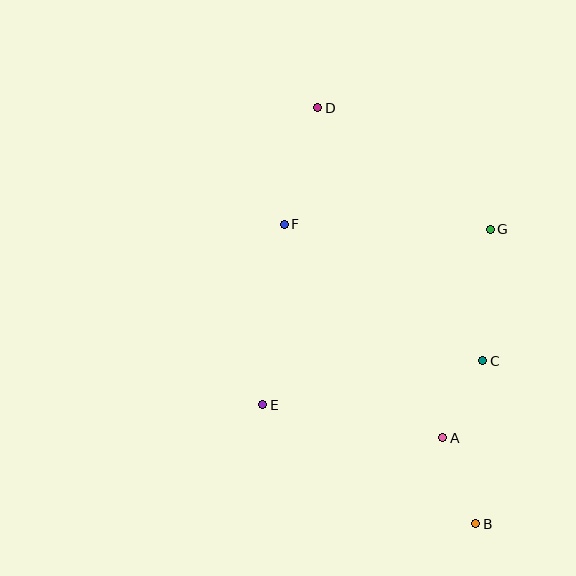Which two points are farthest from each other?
Points B and D are farthest from each other.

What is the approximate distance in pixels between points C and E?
The distance between C and E is approximately 224 pixels.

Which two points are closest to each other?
Points A and C are closest to each other.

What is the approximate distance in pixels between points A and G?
The distance between A and G is approximately 214 pixels.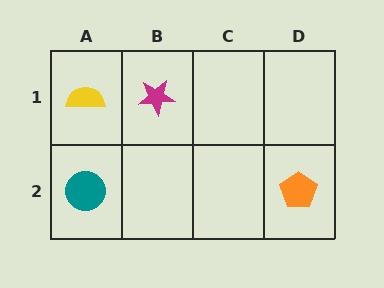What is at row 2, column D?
An orange pentagon.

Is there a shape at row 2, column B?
No, that cell is empty.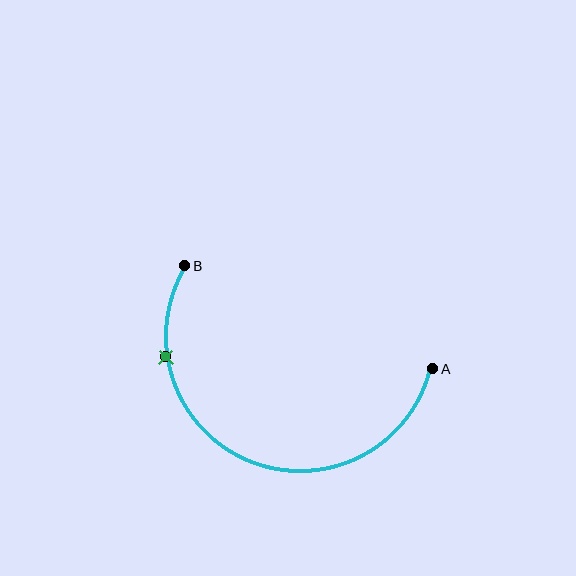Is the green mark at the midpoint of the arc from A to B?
No. The green mark lies on the arc but is closer to endpoint B. The arc midpoint would be at the point on the curve equidistant along the arc from both A and B.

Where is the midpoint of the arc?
The arc midpoint is the point on the curve farthest from the straight line joining A and B. It sits below that line.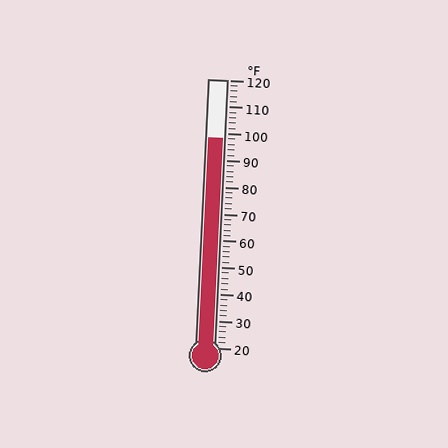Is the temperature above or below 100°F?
The temperature is below 100°F.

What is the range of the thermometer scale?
The thermometer scale ranges from 20°F to 120°F.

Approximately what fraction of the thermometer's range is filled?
The thermometer is filled to approximately 80% of its range.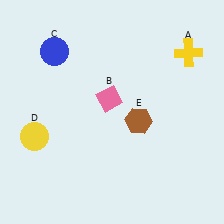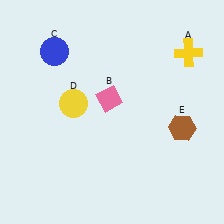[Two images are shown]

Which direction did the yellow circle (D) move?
The yellow circle (D) moved right.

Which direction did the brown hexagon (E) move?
The brown hexagon (E) moved right.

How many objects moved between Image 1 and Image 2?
2 objects moved between the two images.